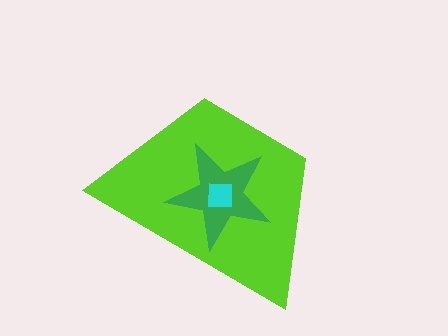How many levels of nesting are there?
3.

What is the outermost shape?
The lime trapezoid.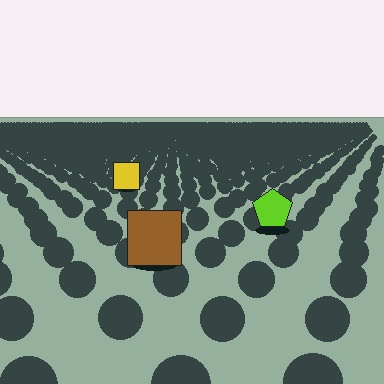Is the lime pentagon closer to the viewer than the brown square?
No. The brown square is closer — you can tell from the texture gradient: the ground texture is coarser near it.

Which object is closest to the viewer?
The brown square is closest. The texture marks near it are larger and more spread out.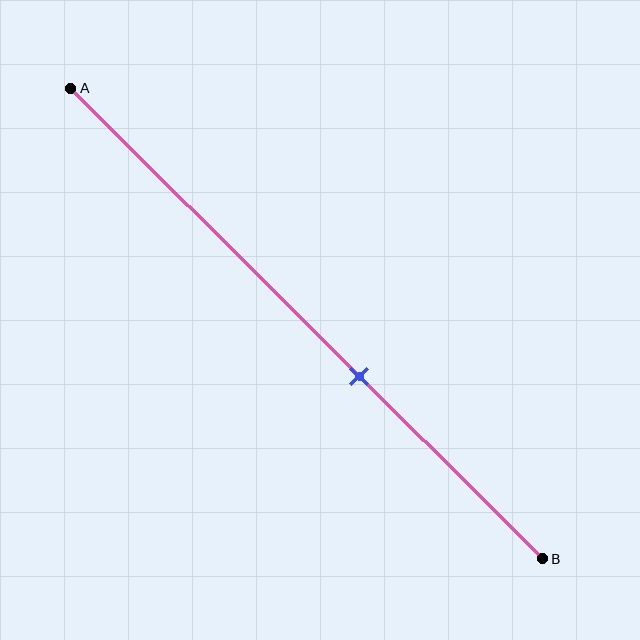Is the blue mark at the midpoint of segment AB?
No, the mark is at about 60% from A, not at the 50% midpoint.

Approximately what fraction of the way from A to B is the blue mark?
The blue mark is approximately 60% of the way from A to B.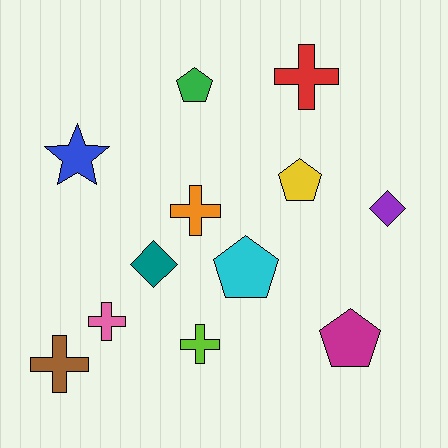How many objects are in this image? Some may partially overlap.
There are 12 objects.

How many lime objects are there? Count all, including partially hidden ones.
There is 1 lime object.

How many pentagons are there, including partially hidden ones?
There are 4 pentagons.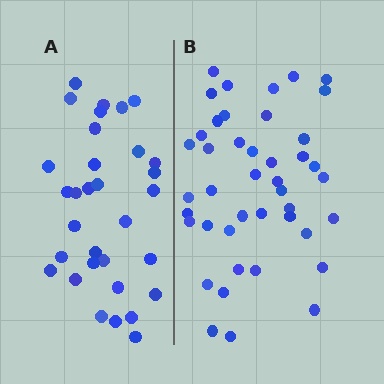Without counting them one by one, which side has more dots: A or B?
Region B (the right region) has more dots.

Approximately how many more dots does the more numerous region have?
Region B has roughly 12 or so more dots than region A.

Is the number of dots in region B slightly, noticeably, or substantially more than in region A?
Region B has noticeably more, but not dramatically so. The ratio is roughly 1.3 to 1.